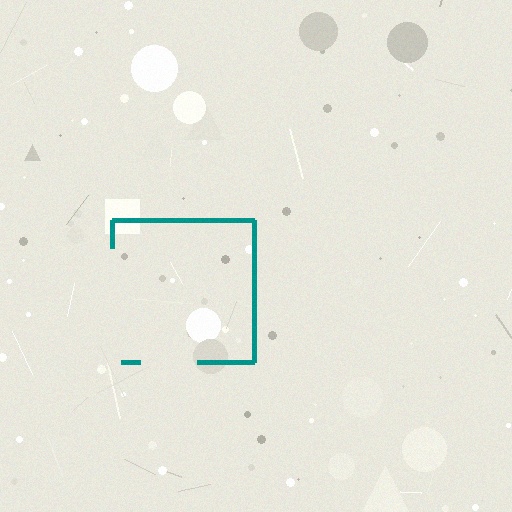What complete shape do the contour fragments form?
The contour fragments form a square.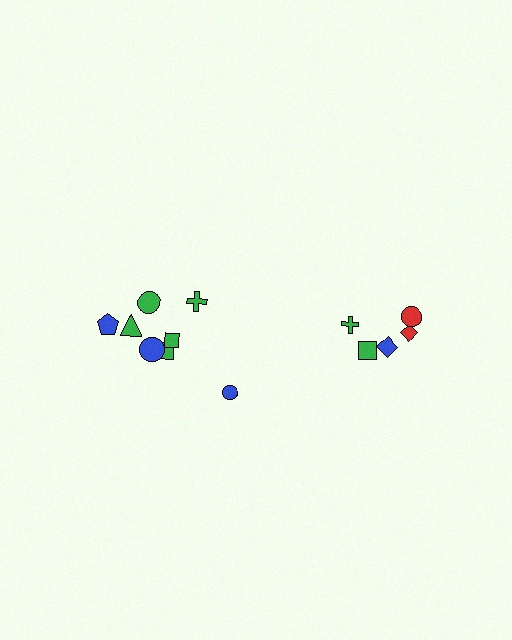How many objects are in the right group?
There are 5 objects.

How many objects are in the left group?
There are 8 objects.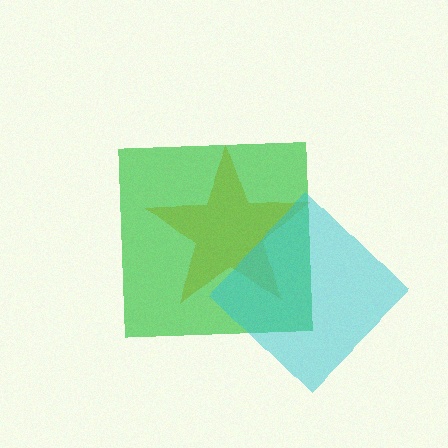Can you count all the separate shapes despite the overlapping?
Yes, there are 3 separate shapes.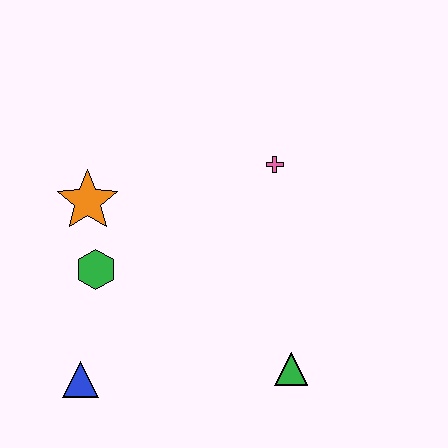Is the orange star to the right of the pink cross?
No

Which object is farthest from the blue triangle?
The pink cross is farthest from the blue triangle.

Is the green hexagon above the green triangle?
Yes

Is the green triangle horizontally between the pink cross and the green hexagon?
No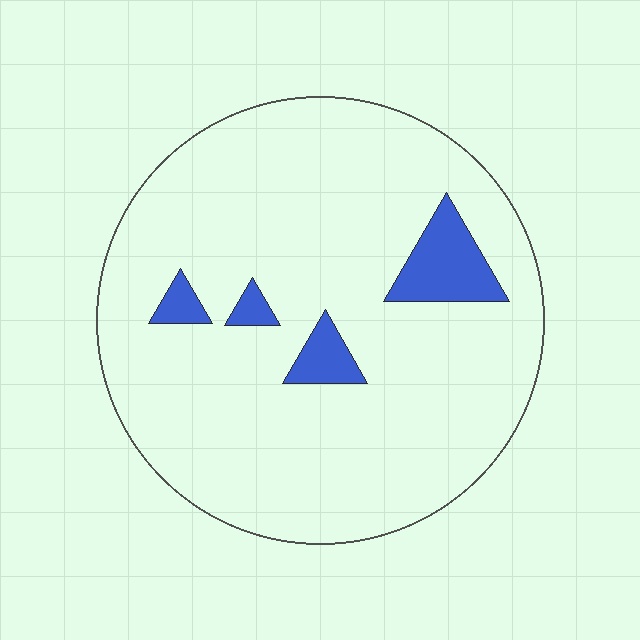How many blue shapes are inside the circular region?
4.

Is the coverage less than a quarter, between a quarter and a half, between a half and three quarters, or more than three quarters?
Less than a quarter.